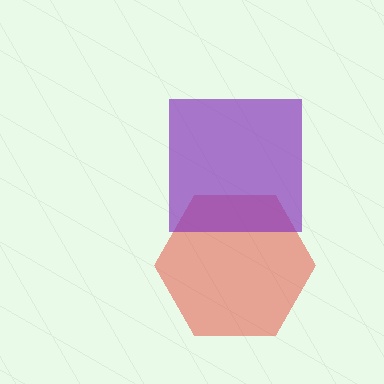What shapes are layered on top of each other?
The layered shapes are: a red hexagon, a purple square.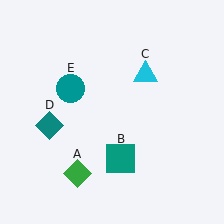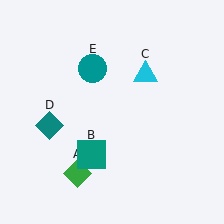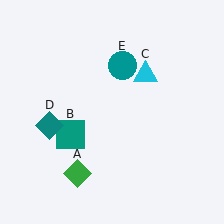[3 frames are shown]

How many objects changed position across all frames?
2 objects changed position: teal square (object B), teal circle (object E).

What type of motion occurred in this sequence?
The teal square (object B), teal circle (object E) rotated clockwise around the center of the scene.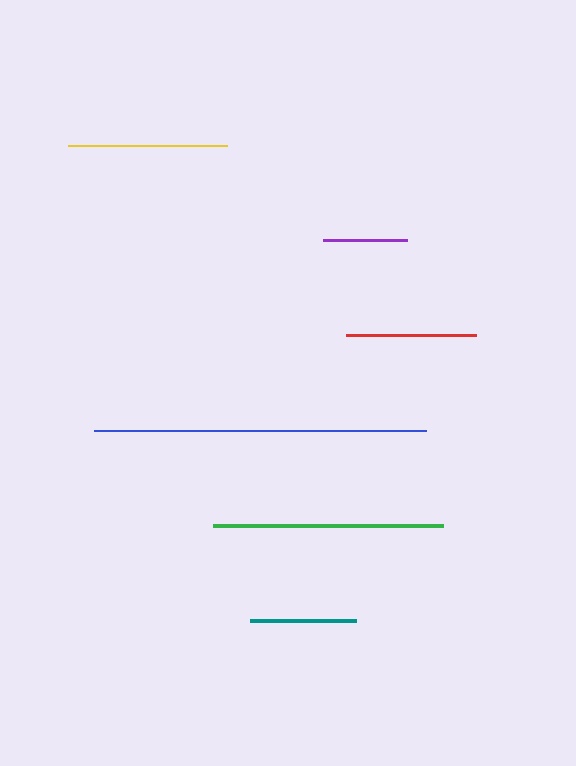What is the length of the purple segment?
The purple segment is approximately 83 pixels long.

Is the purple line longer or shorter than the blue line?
The blue line is longer than the purple line.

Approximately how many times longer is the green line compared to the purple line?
The green line is approximately 2.8 times the length of the purple line.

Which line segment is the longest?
The blue line is the longest at approximately 332 pixels.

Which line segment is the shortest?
The purple line is the shortest at approximately 83 pixels.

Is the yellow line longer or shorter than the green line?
The green line is longer than the yellow line.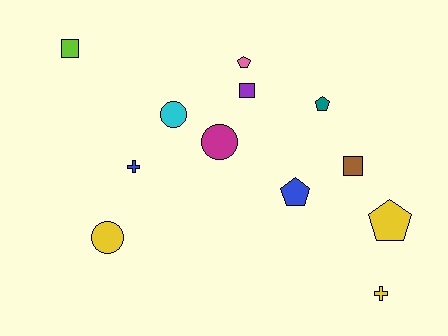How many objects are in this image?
There are 12 objects.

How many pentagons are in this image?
There are 4 pentagons.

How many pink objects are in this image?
There is 1 pink object.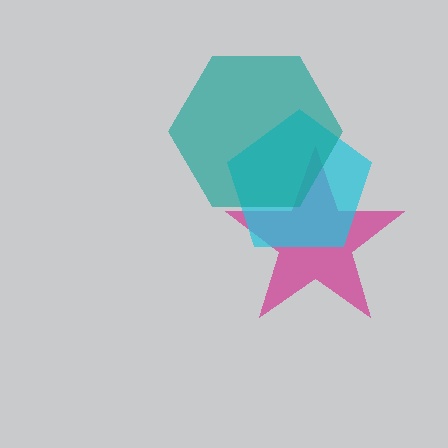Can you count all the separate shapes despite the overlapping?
Yes, there are 3 separate shapes.